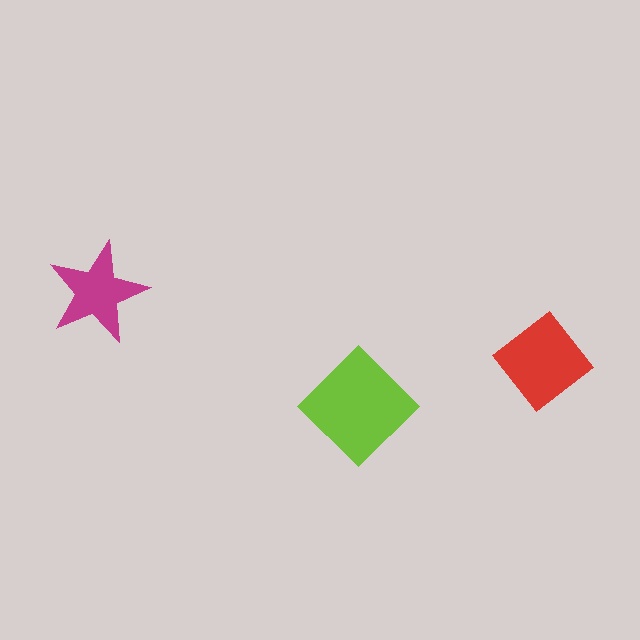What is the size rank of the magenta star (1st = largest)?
3rd.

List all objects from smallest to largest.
The magenta star, the red diamond, the lime diamond.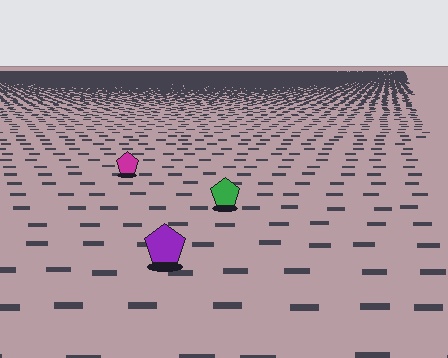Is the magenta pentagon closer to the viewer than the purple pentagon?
No. The purple pentagon is closer — you can tell from the texture gradient: the ground texture is coarser near it.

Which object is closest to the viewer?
The purple pentagon is closest. The texture marks near it are larger and more spread out.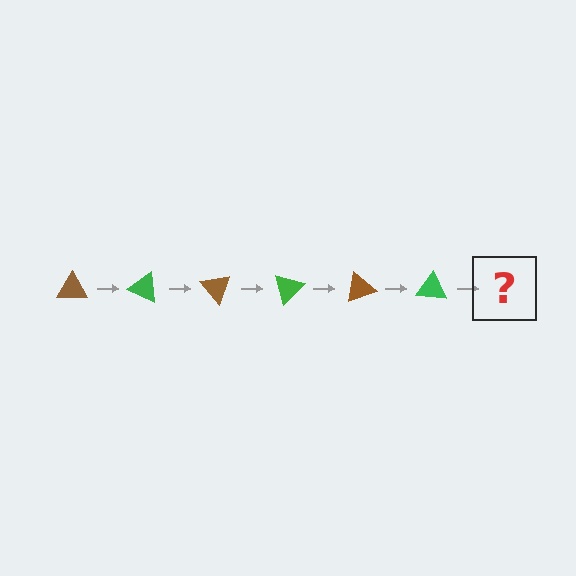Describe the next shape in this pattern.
It should be a brown triangle, rotated 150 degrees from the start.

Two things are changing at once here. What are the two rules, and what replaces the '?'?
The two rules are that it rotates 25 degrees each step and the color cycles through brown and green. The '?' should be a brown triangle, rotated 150 degrees from the start.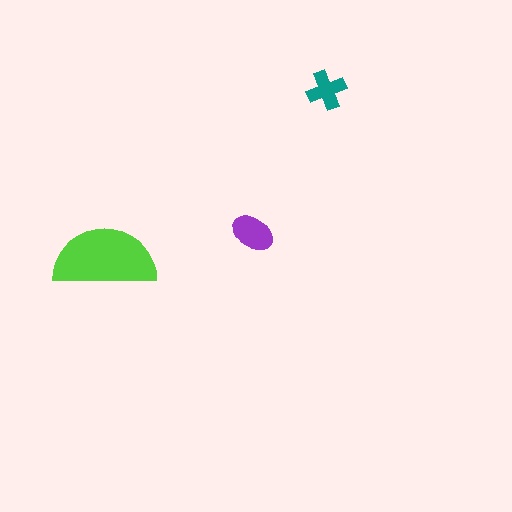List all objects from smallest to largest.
The teal cross, the purple ellipse, the lime semicircle.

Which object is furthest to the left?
The lime semicircle is leftmost.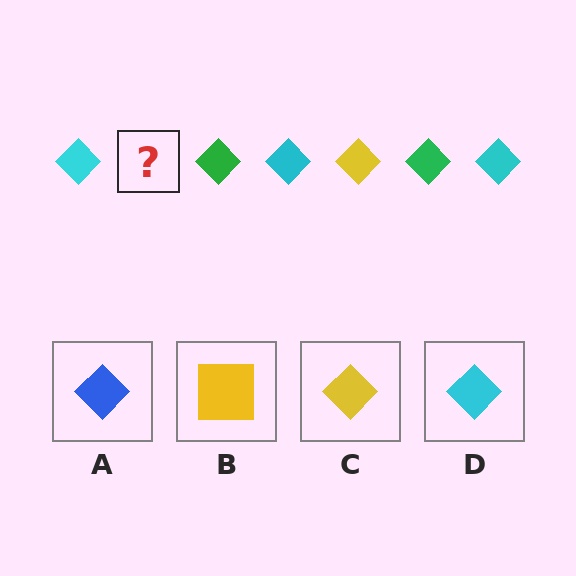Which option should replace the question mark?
Option C.